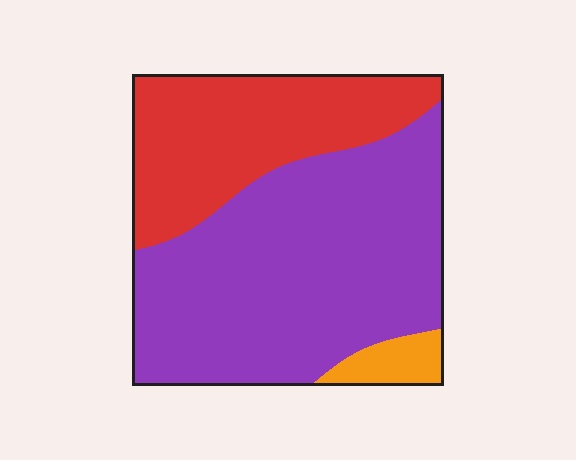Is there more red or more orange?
Red.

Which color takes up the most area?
Purple, at roughly 60%.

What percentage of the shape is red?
Red covers about 35% of the shape.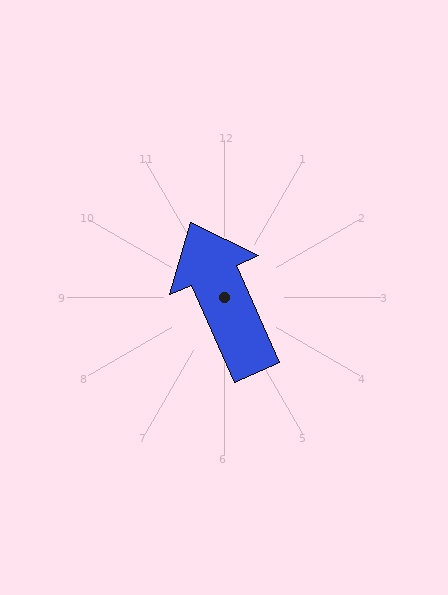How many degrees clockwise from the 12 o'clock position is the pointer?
Approximately 336 degrees.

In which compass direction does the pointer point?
Northwest.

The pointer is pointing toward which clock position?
Roughly 11 o'clock.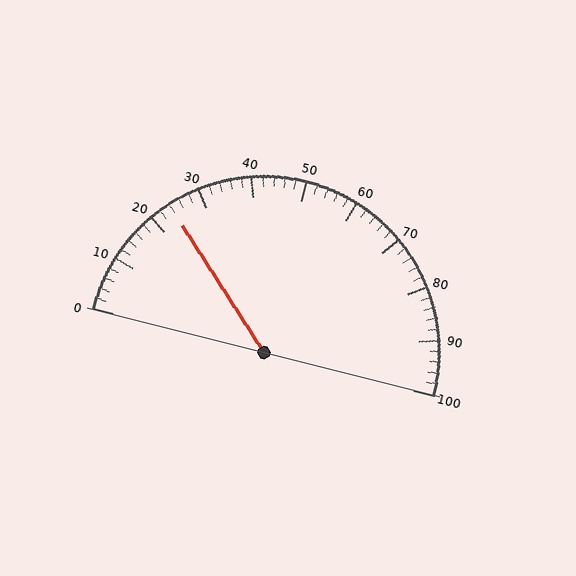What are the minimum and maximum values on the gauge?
The gauge ranges from 0 to 100.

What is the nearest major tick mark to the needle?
The nearest major tick mark is 20.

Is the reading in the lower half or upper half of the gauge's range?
The reading is in the lower half of the range (0 to 100).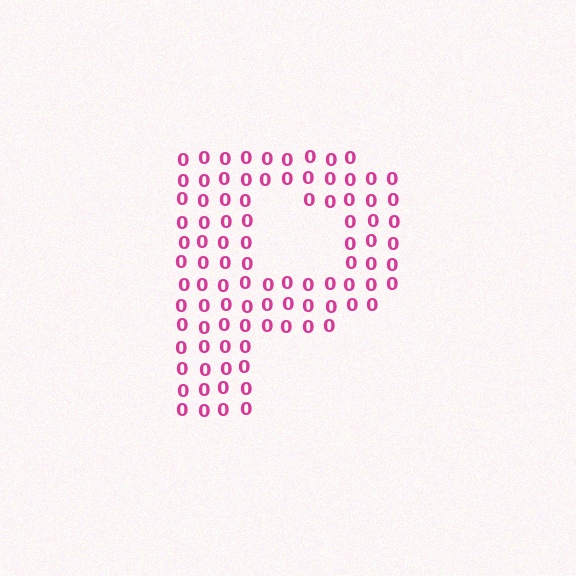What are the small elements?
The small elements are digit 0's.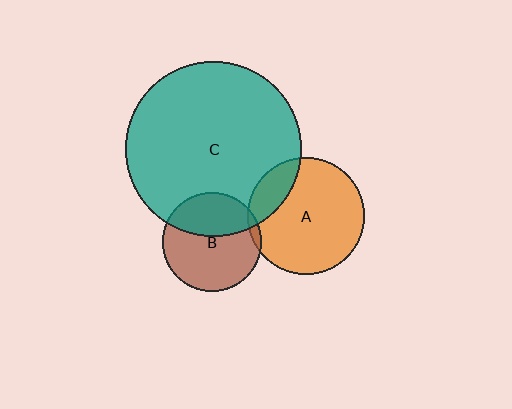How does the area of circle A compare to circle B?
Approximately 1.4 times.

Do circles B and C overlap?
Yes.